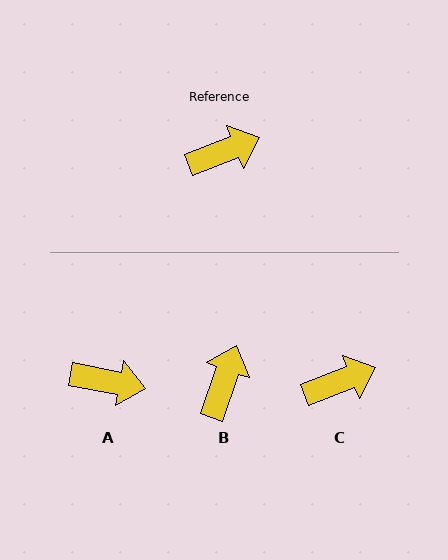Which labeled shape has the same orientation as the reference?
C.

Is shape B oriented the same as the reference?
No, it is off by about 49 degrees.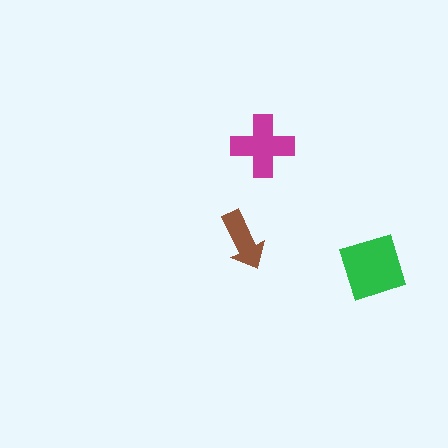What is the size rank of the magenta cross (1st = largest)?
2nd.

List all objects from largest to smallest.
The green diamond, the magenta cross, the brown arrow.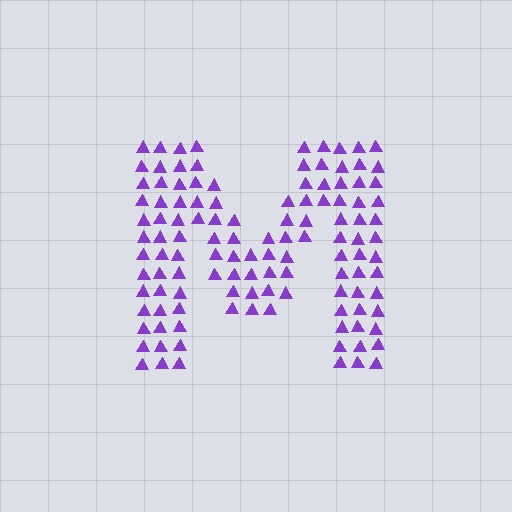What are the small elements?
The small elements are triangles.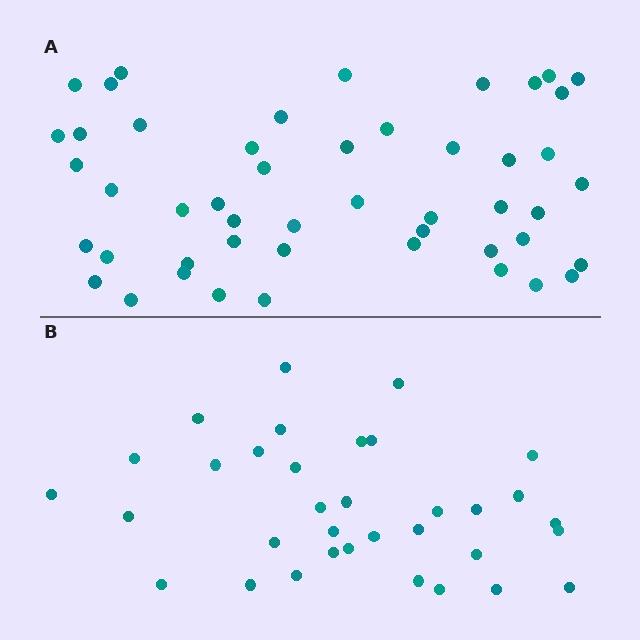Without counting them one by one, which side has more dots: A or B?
Region A (the top region) has more dots.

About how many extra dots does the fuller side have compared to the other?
Region A has approximately 15 more dots than region B.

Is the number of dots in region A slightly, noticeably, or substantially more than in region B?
Region A has noticeably more, but not dramatically so. The ratio is roughly 1.4 to 1.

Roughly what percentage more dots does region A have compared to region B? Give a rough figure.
About 45% more.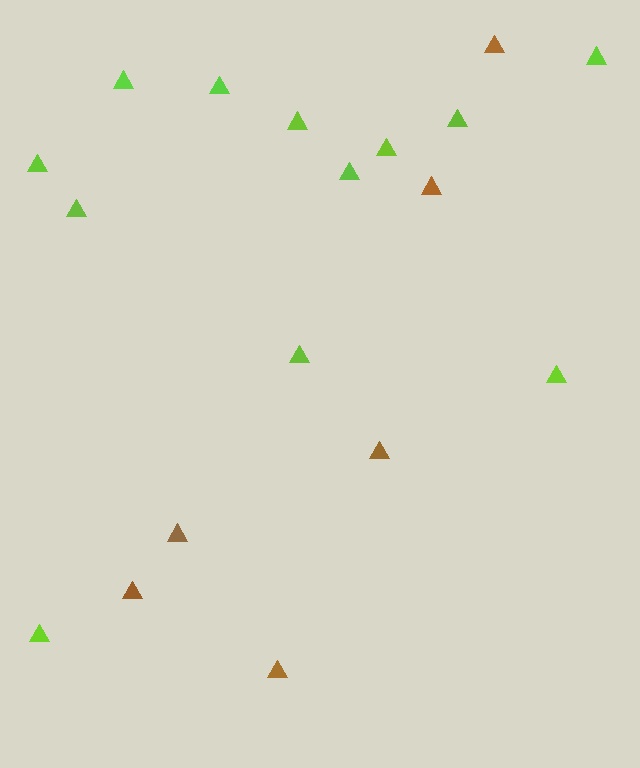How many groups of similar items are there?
There are 2 groups: one group of brown triangles (6) and one group of lime triangles (12).